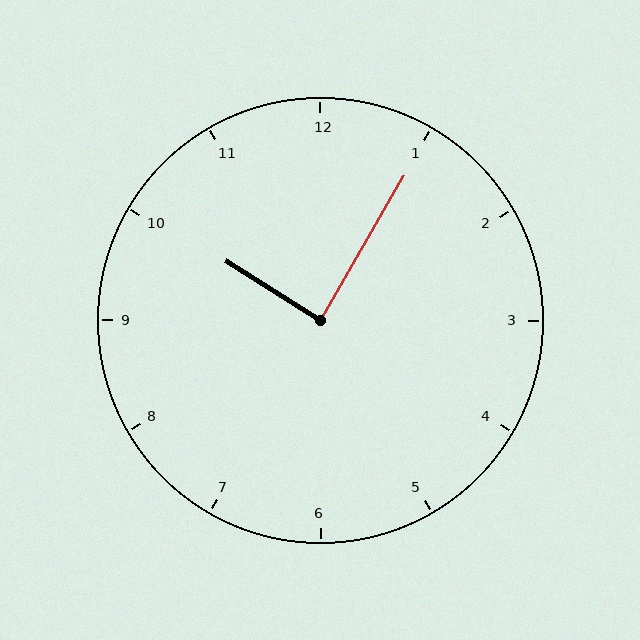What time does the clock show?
10:05.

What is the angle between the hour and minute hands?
Approximately 88 degrees.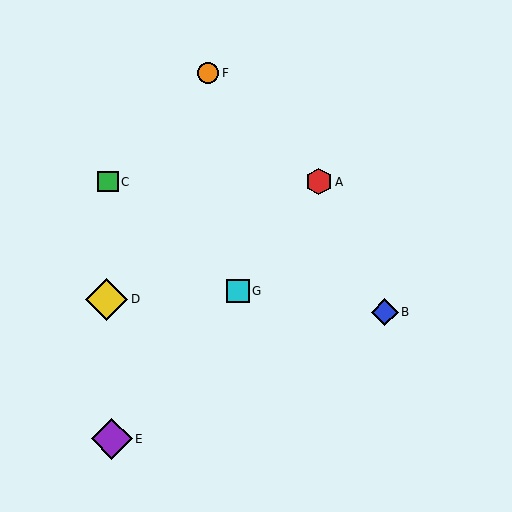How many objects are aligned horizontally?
2 objects (A, C) are aligned horizontally.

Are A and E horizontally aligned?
No, A is at y≈182 and E is at y≈439.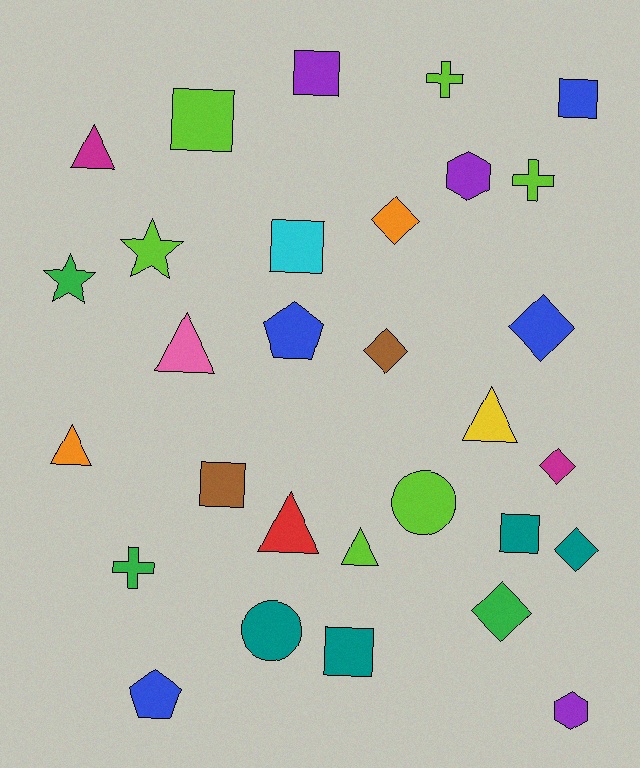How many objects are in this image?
There are 30 objects.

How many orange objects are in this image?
There are 2 orange objects.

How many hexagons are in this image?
There are 2 hexagons.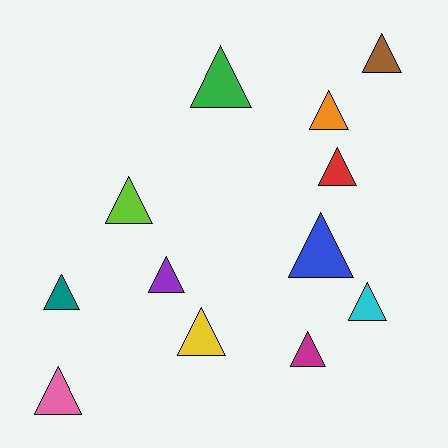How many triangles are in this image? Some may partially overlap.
There are 12 triangles.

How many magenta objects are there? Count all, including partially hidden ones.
There is 1 magenta object.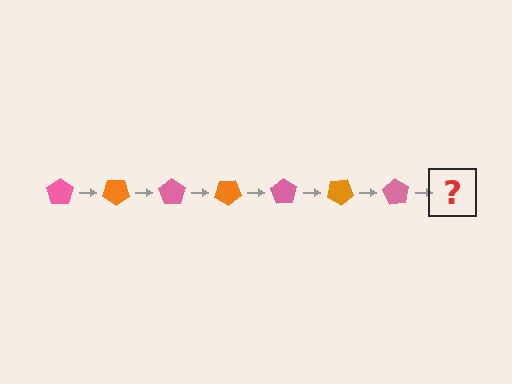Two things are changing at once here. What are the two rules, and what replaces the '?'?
The two rules are that it rotates 35 degrees each step and the color cycles through pink and orange. The '?' should be an orange pentagon, rotated 245 degrees from the start.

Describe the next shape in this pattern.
It should be an orange pentagon, rotated 245 degrees from the start.